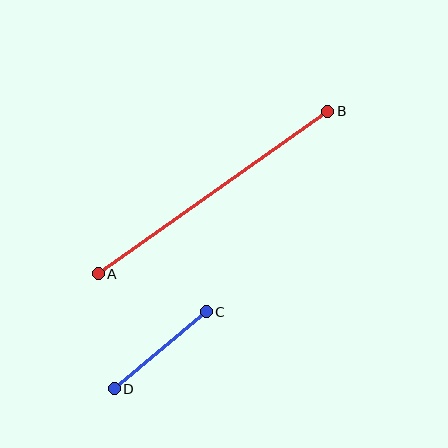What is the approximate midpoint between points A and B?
The midpoint is at approximately (213, 193) pixels.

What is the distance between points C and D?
The distance is approximately 120 pixels.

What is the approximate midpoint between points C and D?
The midpoint is at approximately (160, 350) pixels.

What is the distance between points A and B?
The distance is approximately 281 pixels.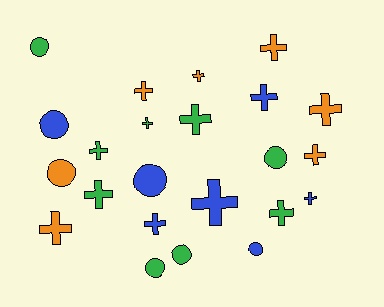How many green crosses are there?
There are 5 green crosses.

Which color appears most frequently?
Green, with 9 objects.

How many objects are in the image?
There are 23 objects.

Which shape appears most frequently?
Cross, with 15 objects.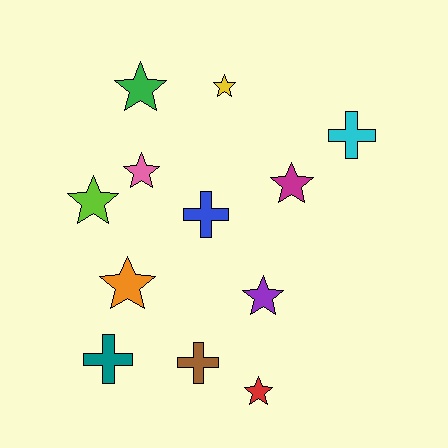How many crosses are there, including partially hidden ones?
There are 4 crosses.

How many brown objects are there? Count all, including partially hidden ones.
There is 1 brown object.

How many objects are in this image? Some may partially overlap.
There are 12 objects.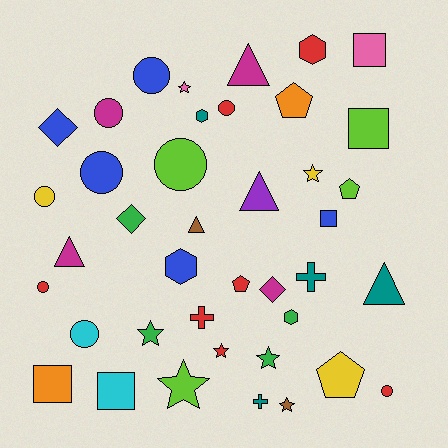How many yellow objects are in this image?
There are 3 yellow objects.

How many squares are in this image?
There are 5 squares.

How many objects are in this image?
There are 40 objects.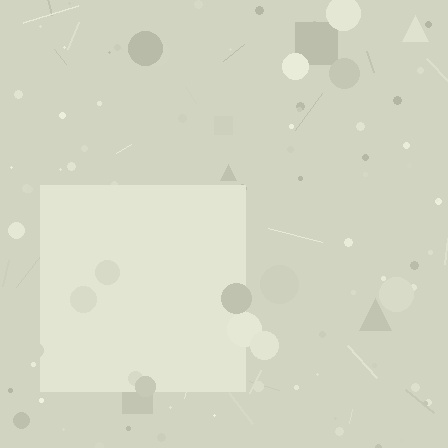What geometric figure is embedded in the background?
A square is embedded in the background.